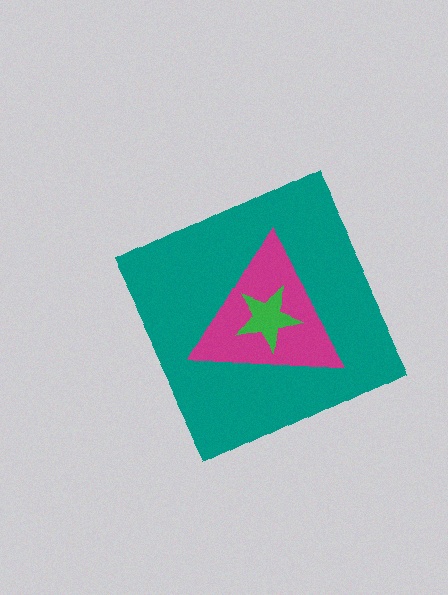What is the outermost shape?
The teal diamond.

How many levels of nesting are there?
3.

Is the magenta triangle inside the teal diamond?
Yes.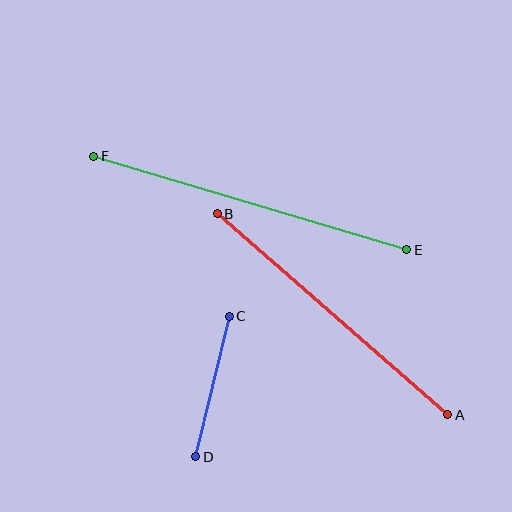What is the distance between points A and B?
The distance is approximately 306 pixels.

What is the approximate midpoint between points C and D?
The midpoint is at approximately (213, 386) pixels.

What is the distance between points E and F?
The distance is approximately 326 pixels.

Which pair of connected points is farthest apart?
Points E and F are farthest apart.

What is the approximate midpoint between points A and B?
The midpoint is at approximately (332, 314) pixels.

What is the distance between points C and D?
The distance is approximately 145 pixels.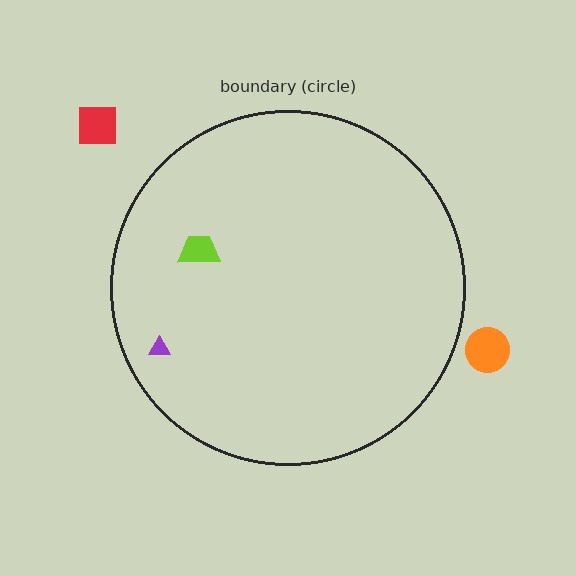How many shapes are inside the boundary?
2 inside, 2 outside.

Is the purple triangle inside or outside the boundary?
Inside.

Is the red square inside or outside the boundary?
Outside.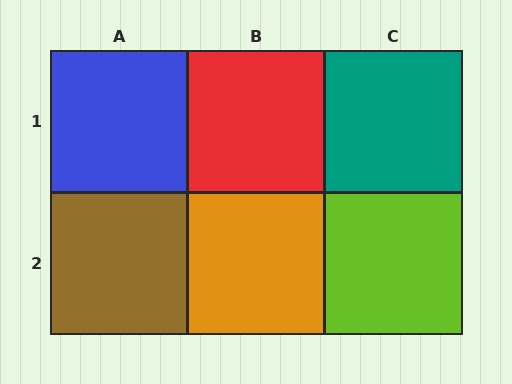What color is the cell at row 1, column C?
Teal.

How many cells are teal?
1 cell is teal.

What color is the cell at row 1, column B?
Red.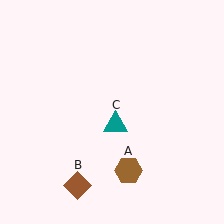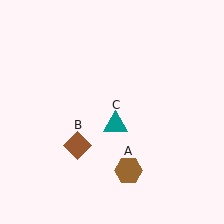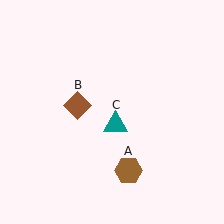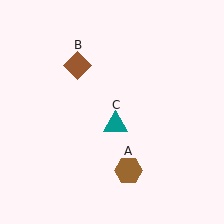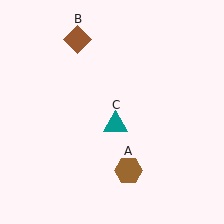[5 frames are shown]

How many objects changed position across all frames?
1 object changed position: brown diamond (object B).